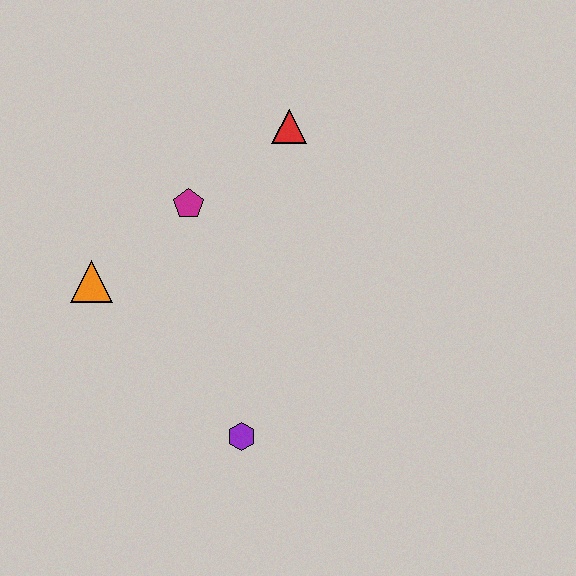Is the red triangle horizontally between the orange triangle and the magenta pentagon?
No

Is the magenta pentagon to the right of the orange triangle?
Yes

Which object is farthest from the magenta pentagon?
The purple hexagon is farthest from the magenta pentagon.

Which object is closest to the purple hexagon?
The orange triangle is closest to the purple hexagon.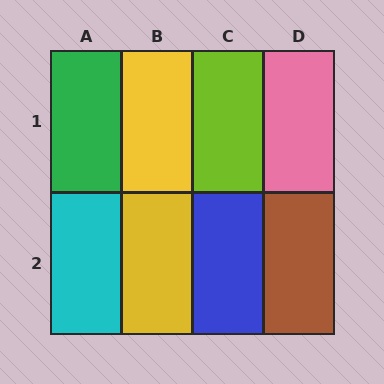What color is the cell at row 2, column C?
Blue.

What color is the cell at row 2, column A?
Cyan.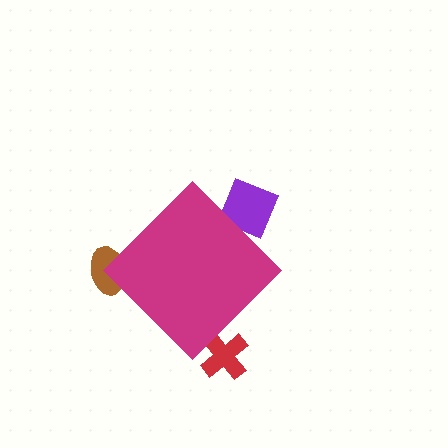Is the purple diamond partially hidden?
Yes, the purple diamond is partially hidden behind the magenta diamond.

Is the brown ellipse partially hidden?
Yes, the brown ellipse is partially hidden behind the magenta diamond.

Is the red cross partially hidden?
Yes, the red cross is partially hidden behind the magenta diamond.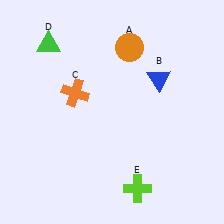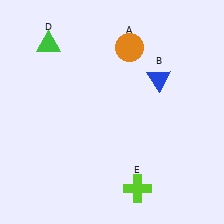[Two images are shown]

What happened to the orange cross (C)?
The orange cross (C) was removed in Image 2. It was in the top-left area of Image 1.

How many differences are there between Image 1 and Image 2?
There is 1 difference between the two images.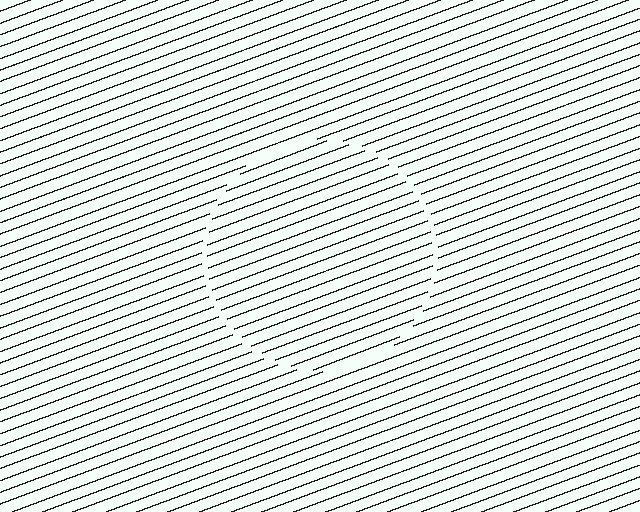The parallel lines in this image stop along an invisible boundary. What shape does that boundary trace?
An illusory circle. The interior of the shape contains the same grating, shifted by half a period — the contour is defined by the phase discontinuity where line-ends from the inner and outer gratings abut.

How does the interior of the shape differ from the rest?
The interior of the shape contains the same grating, shifted by half a period — the contour is defined by the phase discontinuity where line-ends from the inner and outer gratings abut.